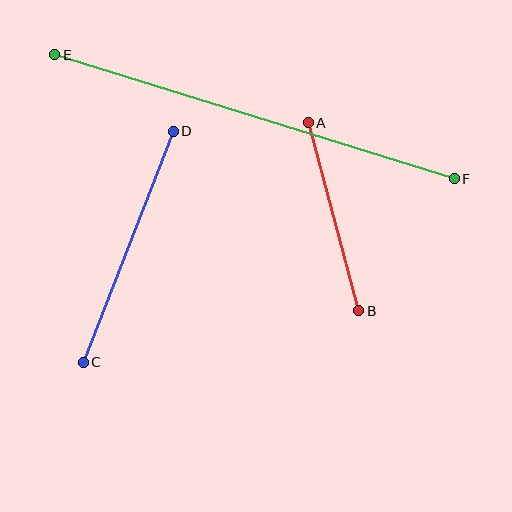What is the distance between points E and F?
The distance is approximately 418 pixels.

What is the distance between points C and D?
The distance is approximately 248 pixels.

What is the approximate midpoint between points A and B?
The midpoint is at approximately (334, 217) pixels.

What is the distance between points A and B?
The distance is approximately 195 pixels.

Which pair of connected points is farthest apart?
Points E and F are farthest apart.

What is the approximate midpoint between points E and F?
The midpoint is at approximately (255, 117) pixels.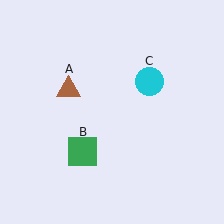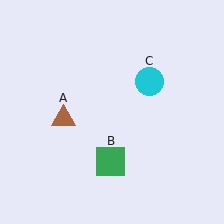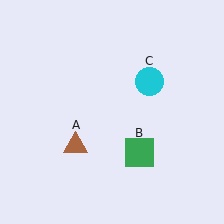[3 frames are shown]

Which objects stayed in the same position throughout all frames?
Cyan circle (object C) remained stationary.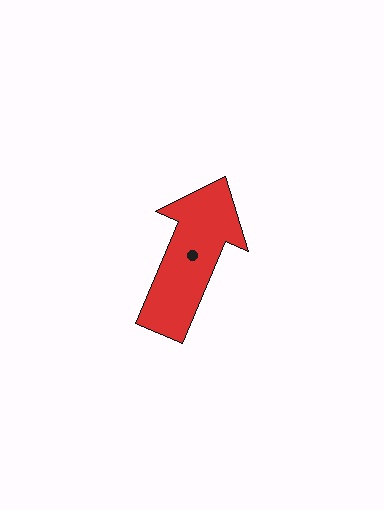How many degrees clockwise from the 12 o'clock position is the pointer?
Approximately 23 degrees.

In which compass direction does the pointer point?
Northeast.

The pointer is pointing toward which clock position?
Roughly 1 o'clock.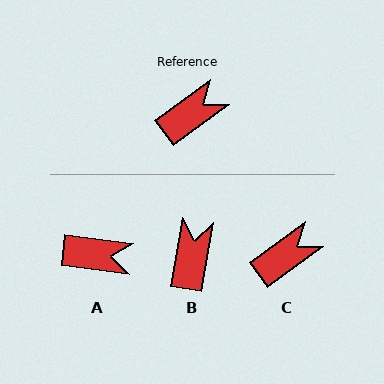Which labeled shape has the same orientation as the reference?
C.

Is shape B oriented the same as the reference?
No, it is off by about 44 degrees.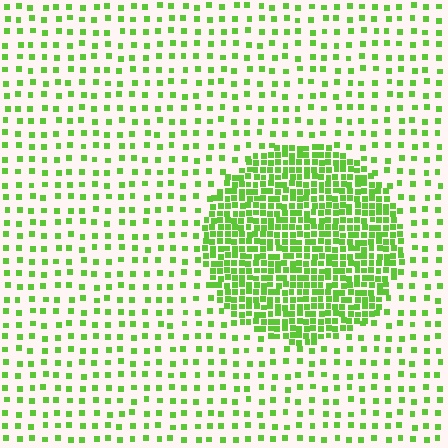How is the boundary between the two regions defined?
The boundary is defined by a change in element density (approximately 3.1x ratio). All elements are the same color, size, and shape.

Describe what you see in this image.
The image contains small lime elements arranged at two different densities. A circle-shaped region is visible where the elements are more densely packed than the surrounding area.